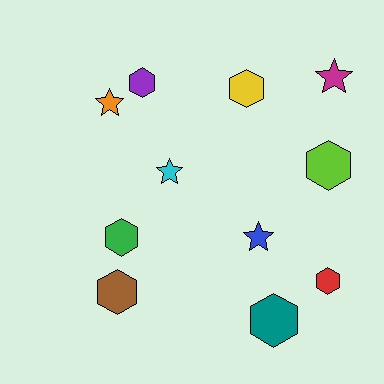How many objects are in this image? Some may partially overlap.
There are 11 objects.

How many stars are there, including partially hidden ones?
There are 4 stars.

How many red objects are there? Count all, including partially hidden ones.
There is 1 red object.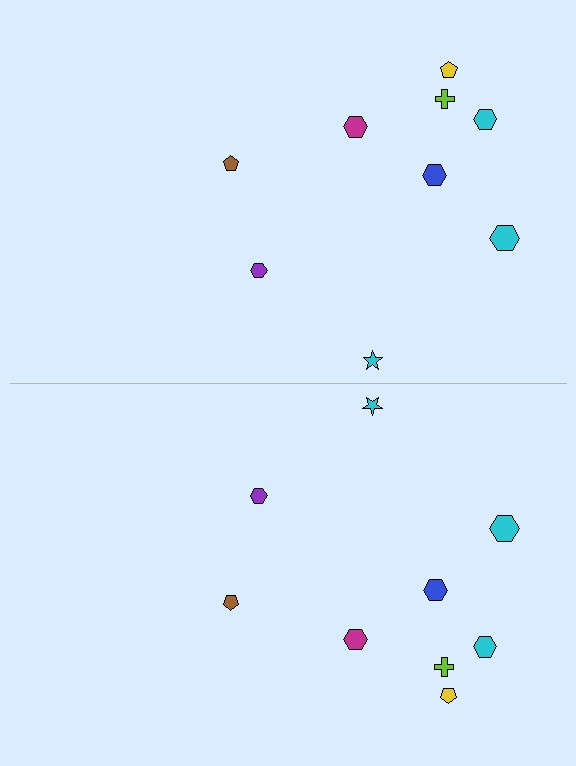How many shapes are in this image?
There are 18 shapes in this image.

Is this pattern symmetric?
Yes, this pattern has bilateral (reflection) symmetry.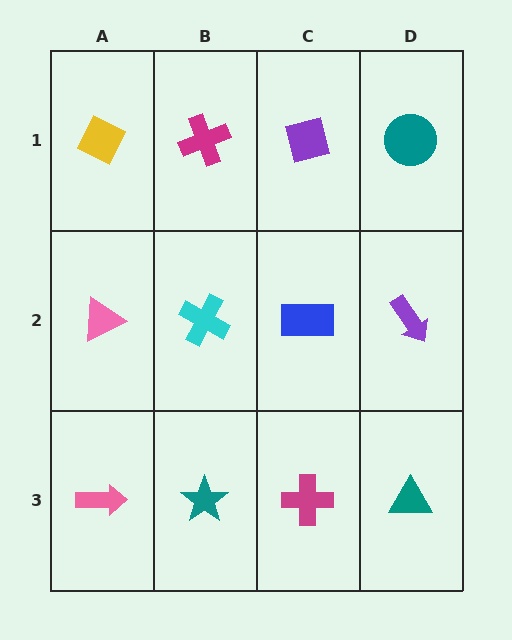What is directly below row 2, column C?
A magenta cross.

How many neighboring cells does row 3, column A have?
2.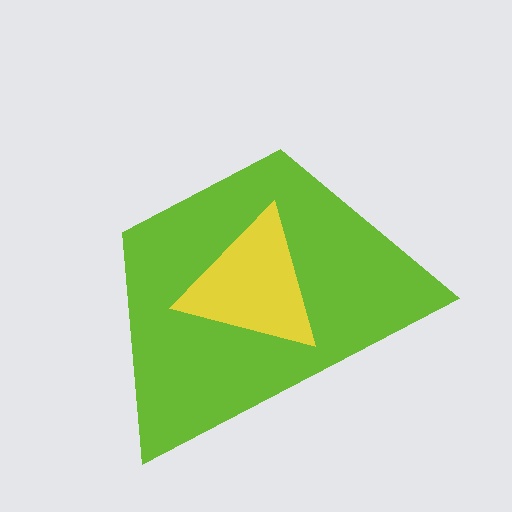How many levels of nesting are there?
2.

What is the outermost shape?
The lime trapezoid.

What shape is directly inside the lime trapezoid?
The yellow triangle.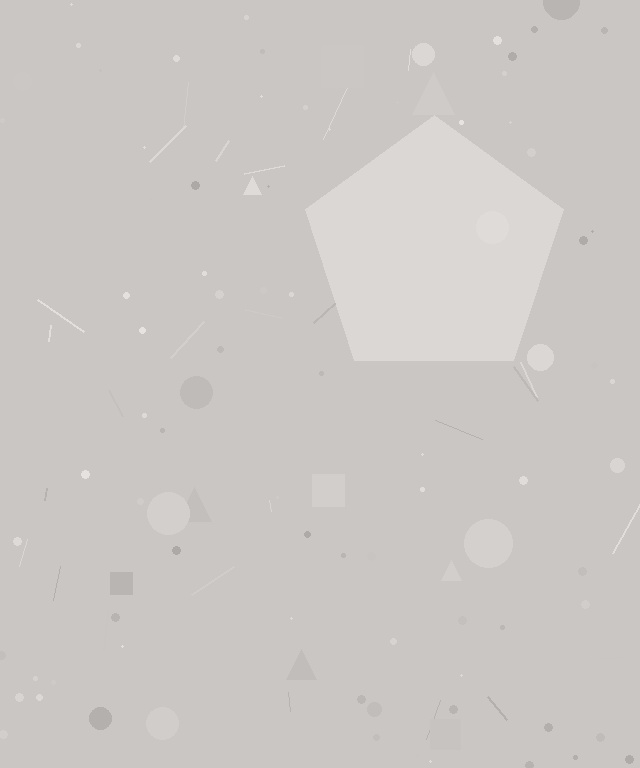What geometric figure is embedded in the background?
A pentagon is embedded in the background.